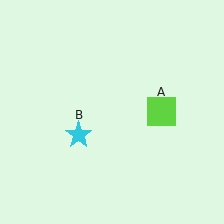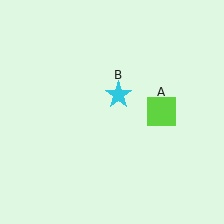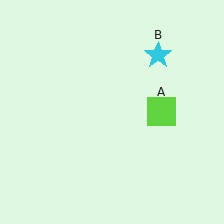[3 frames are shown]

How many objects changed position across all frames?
1 object changed position: cyan star (object B).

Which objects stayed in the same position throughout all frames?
Lime square (object A) remained stationary.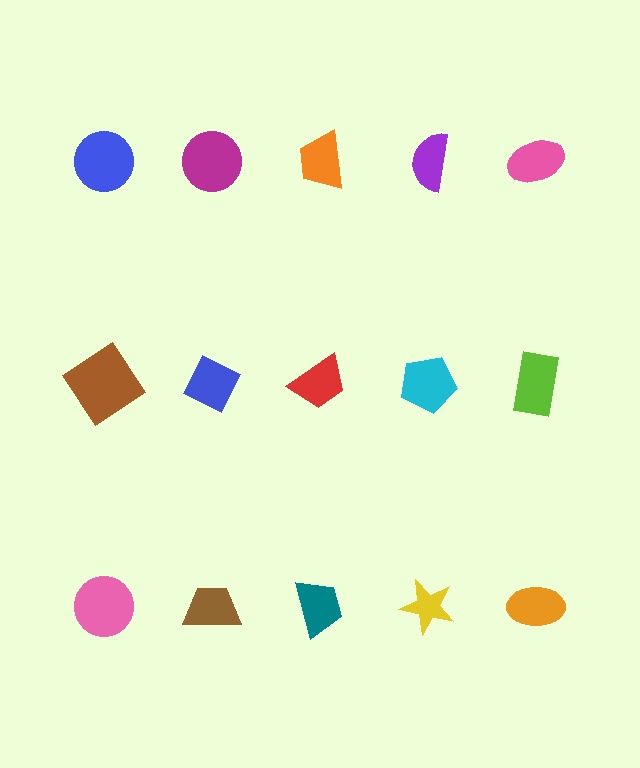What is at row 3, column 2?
A brown trapezoid.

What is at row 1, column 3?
An orange trapezoid.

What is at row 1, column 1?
A blue circle.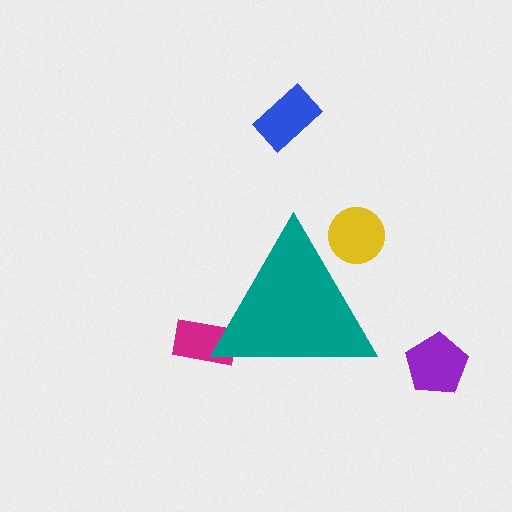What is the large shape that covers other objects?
A teal triangle.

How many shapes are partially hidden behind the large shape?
2 shapes are partially hidden.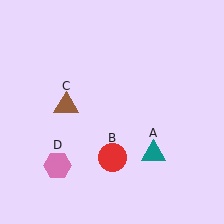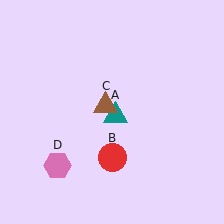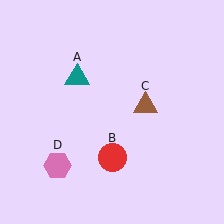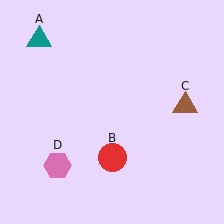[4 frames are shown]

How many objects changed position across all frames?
2 objects changed position: teal triangle (object A), brown triangle (object C).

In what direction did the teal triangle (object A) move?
The teal triangle (object A) moved up and to the left.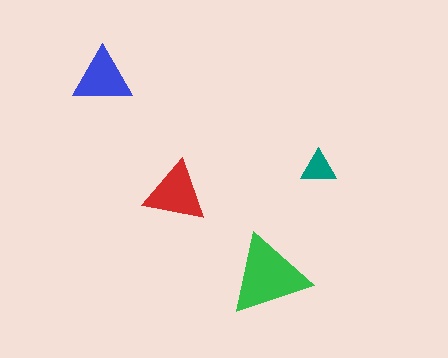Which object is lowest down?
The green triangle is bottommost.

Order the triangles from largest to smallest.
the green one, the red one, the blue one, the teal one.